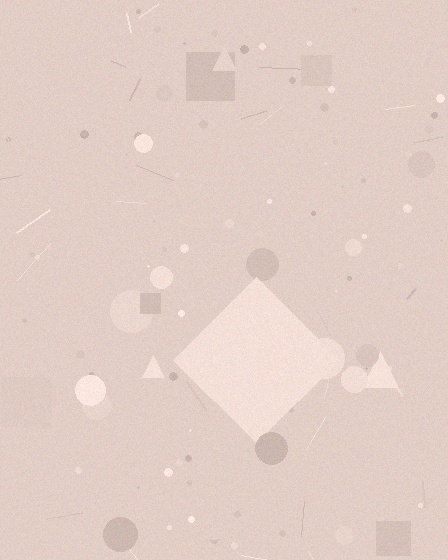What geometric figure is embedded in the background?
A diamond is embedded in the background.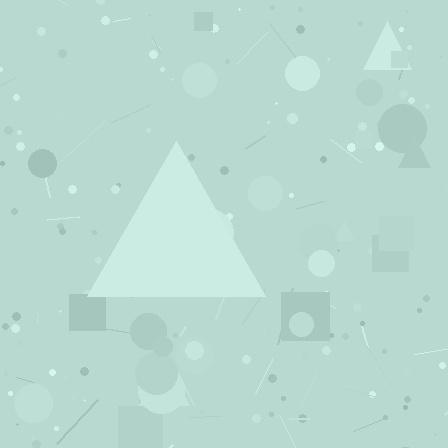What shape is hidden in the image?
A triangle is hidden in the image.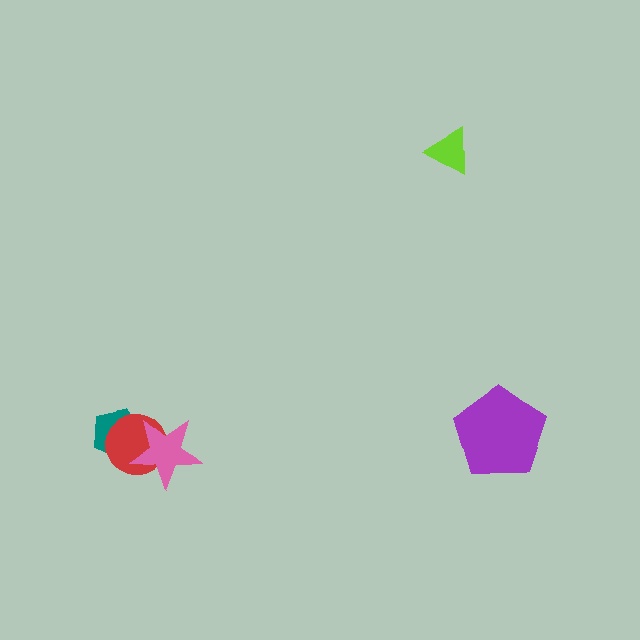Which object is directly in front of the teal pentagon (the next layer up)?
The red circle is directly in front of the teal pentagon.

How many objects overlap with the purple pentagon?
0 objects overlap with the purple pentagon.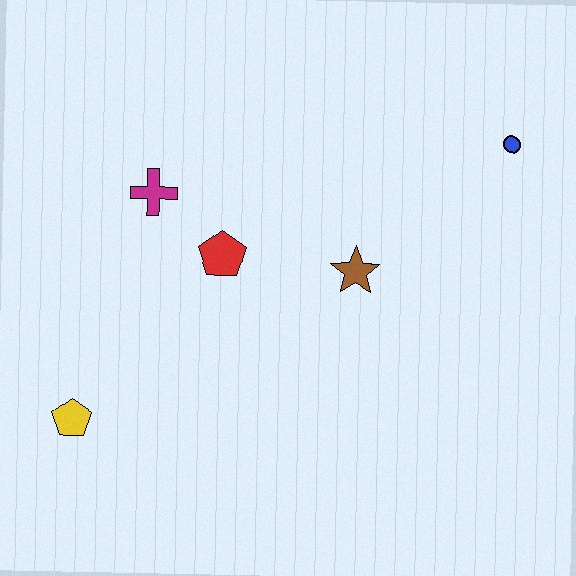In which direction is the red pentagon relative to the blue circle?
The red pentagon is to the left of the blue circle.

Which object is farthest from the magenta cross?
The blue circle is farthest from the magenta cross.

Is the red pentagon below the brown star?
No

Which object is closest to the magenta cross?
The red pentagon is closest to the magenta cross.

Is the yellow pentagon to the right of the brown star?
No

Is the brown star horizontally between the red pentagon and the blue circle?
Yes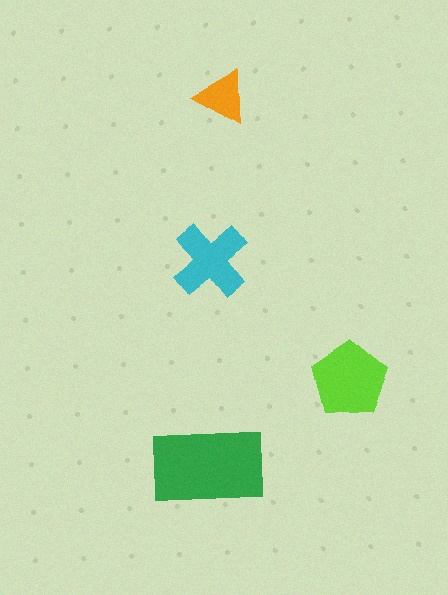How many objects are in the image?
There are 4 objects in the image.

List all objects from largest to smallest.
The green rectangle, the lime pentagon, the cyan cross, the orange triangle.